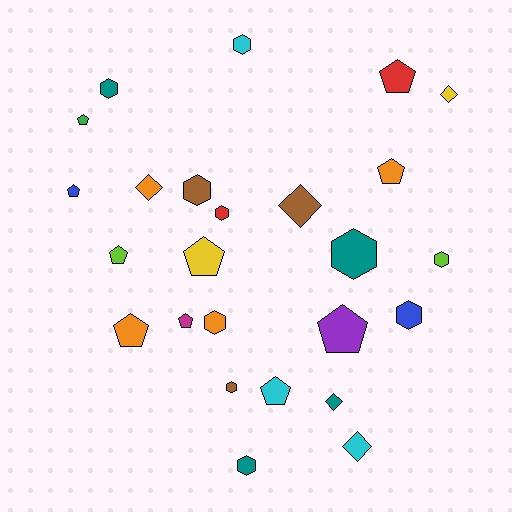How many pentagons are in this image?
There are 10 pentagons.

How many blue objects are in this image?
There are 2 blue objects.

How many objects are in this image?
There are 25 objects.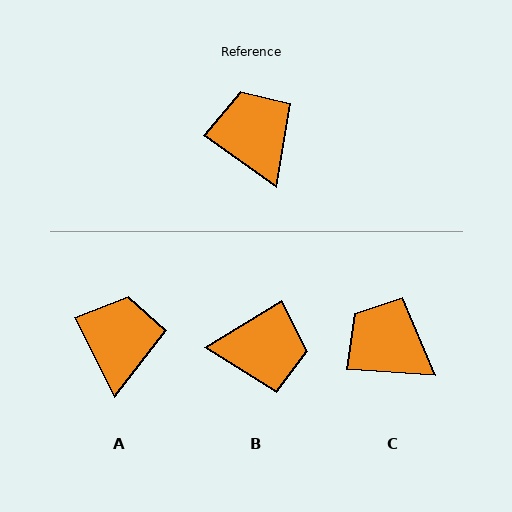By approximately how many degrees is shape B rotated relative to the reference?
Approximately 113 degrees clockwise.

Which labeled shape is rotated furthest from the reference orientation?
B, about 113 degrees away.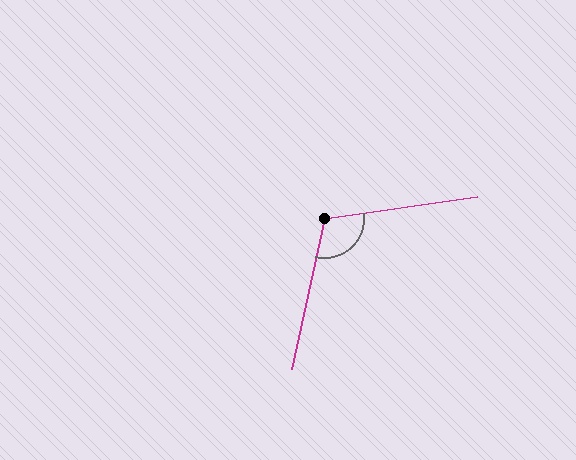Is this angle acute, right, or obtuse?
It is obtuse.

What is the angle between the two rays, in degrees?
Approximately 111 degrees.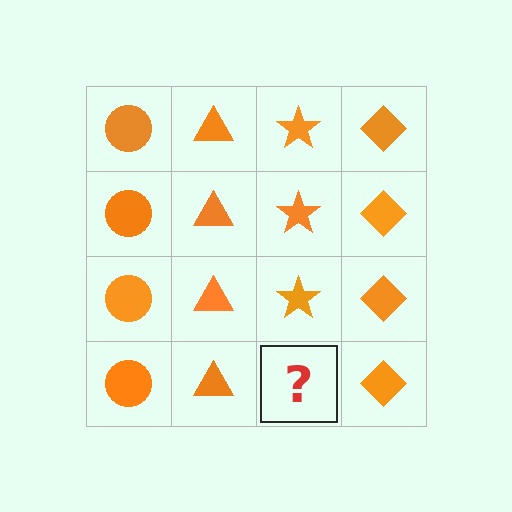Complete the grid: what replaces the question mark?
The question mark should be replaced with an orange star.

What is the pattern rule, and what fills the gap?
The rule is that each column has a consistent shape. The gap should be filled with an orange star.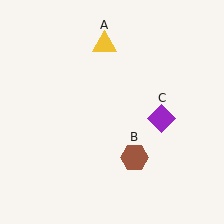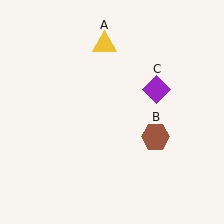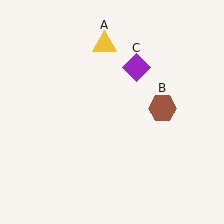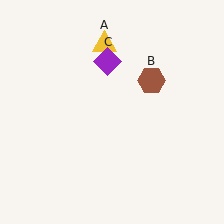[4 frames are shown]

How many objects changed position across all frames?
2 objects changed position: brown hexagon (object B), purple diamond (object C).